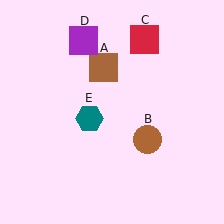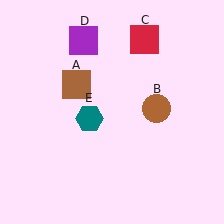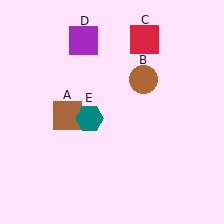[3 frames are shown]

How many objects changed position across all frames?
2 objects changed position: brown square (object A), brown circle (object B).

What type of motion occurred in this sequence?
The brown square (object A), brown circle (object B) rotated counterclockwise around the center of the scene.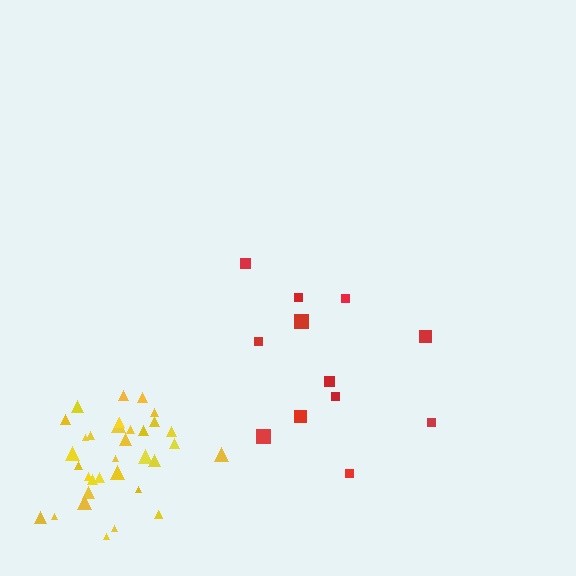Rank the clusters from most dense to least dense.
yellow, red.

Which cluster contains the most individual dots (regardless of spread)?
Yellow (34).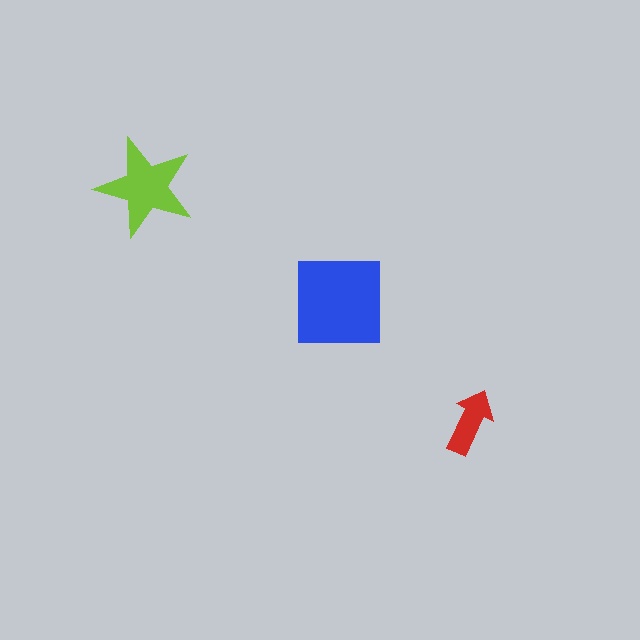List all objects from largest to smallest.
The blue square, the lime star, the red arrow.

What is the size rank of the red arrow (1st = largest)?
3rd.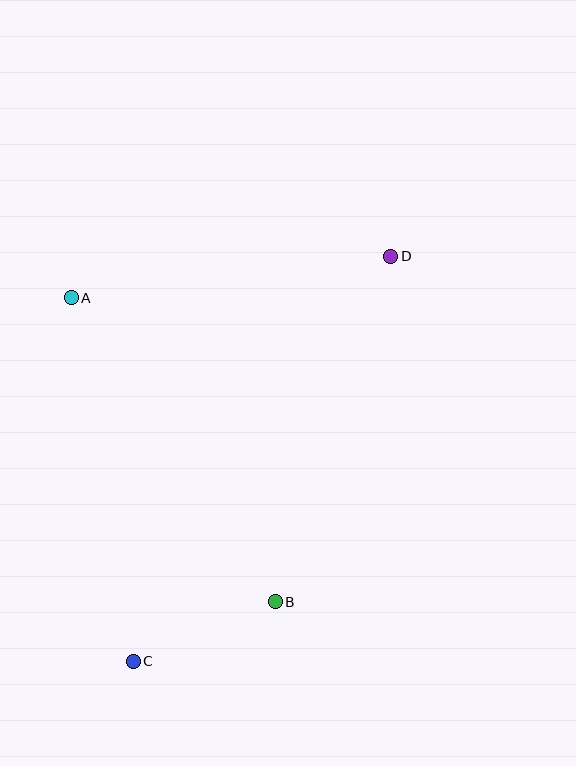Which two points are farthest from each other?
Points C and D are farthest from each other.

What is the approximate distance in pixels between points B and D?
The distance between B and D is approximately 365 pixels.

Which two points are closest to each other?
Points B and C are closest to each other.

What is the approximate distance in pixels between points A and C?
The distance between A and C is approximately 369 pixels.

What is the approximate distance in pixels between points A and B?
The distance between A and B is approximately 366 pixels.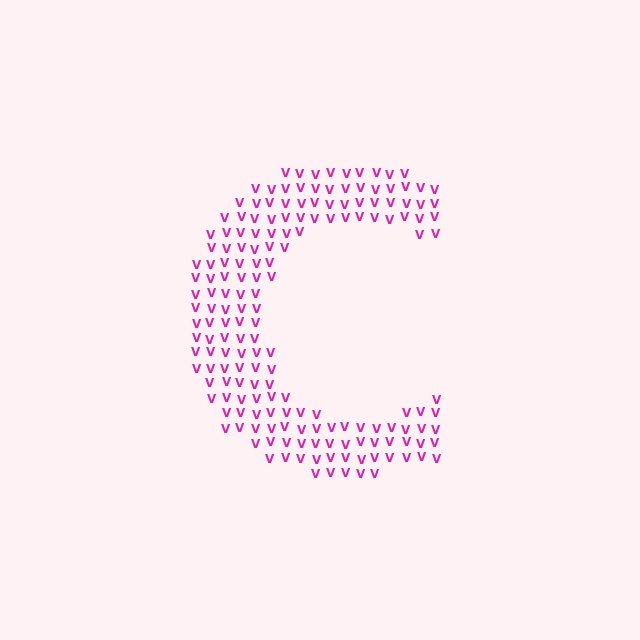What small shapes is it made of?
It is made of small letter V's.